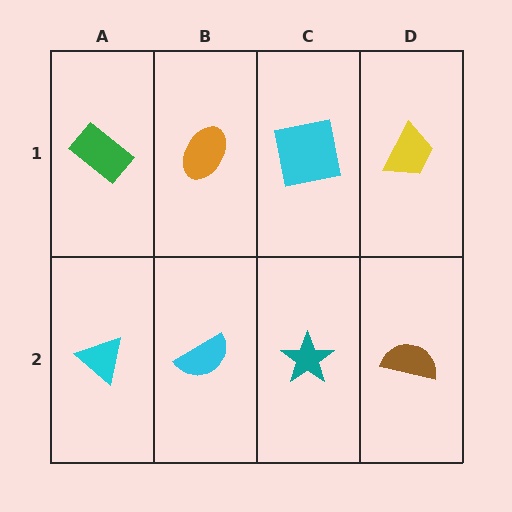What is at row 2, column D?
A brown semicircle.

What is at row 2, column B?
A cyan semicircle.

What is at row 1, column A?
A green rectangle.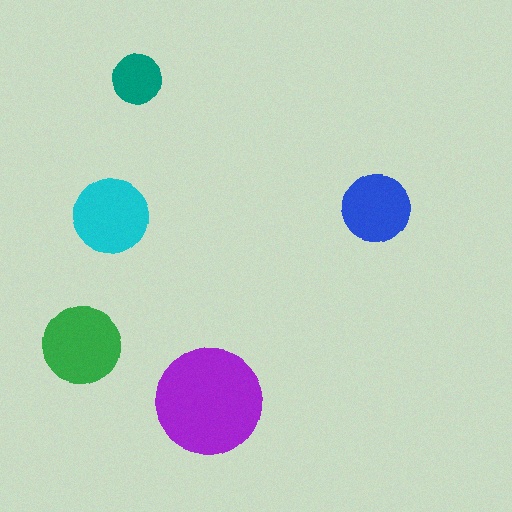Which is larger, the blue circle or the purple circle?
The purple one.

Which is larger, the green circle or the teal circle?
The green one.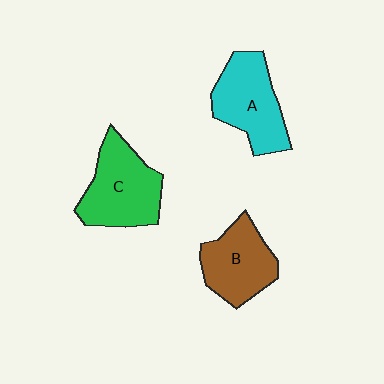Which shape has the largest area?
Shape C (green).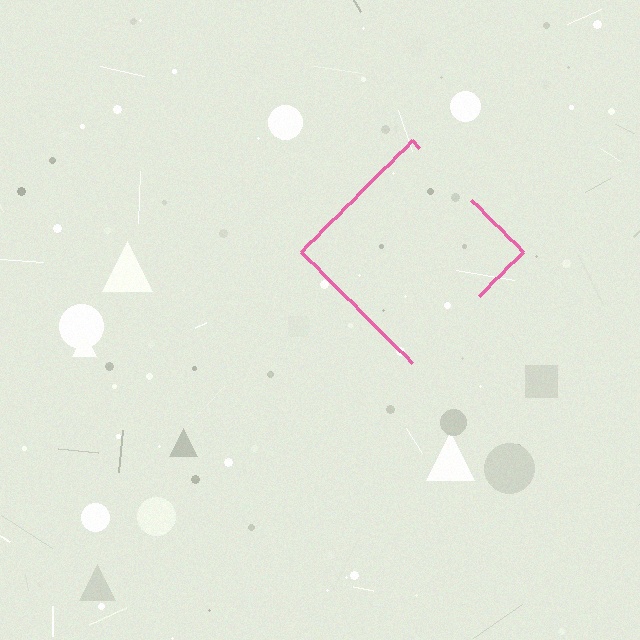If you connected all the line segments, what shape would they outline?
They would outline a diamond.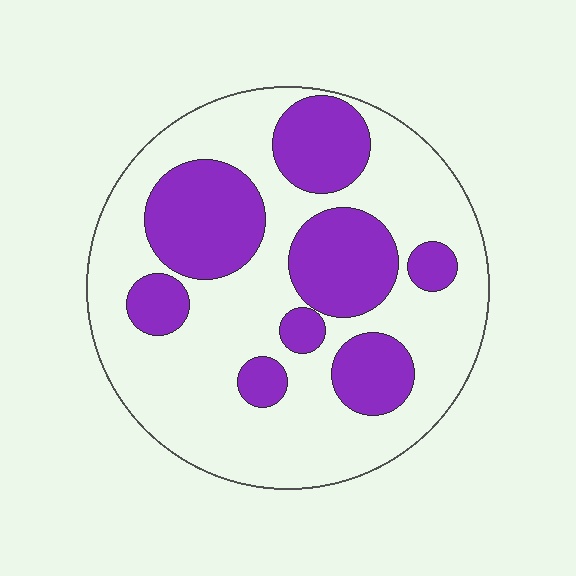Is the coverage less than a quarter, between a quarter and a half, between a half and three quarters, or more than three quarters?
Between a quarter and a half.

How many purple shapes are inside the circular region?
8.